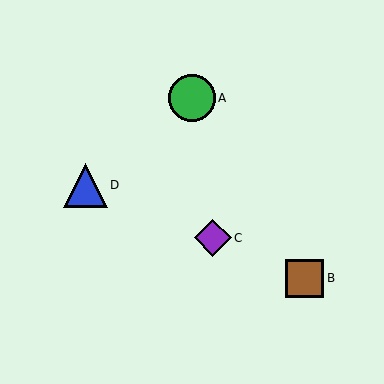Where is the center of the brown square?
The center of the brown square is at (305, 278).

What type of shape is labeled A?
Shape A is a green circle.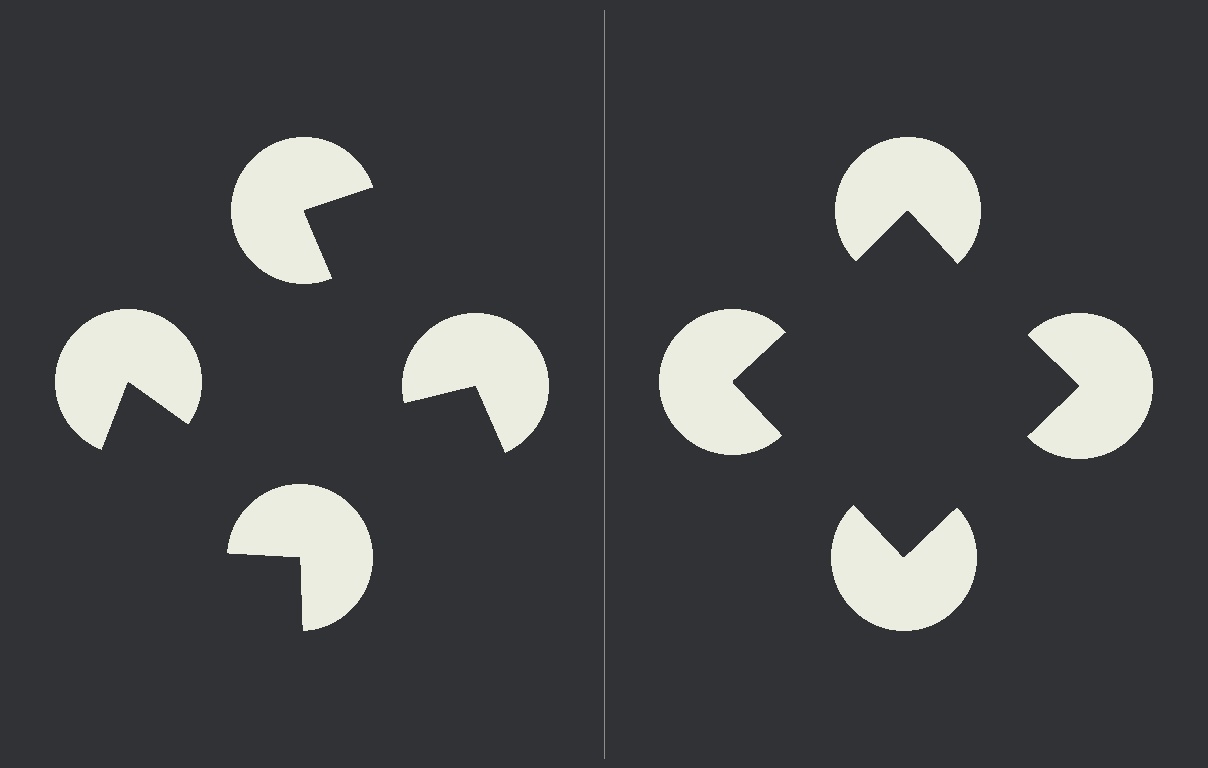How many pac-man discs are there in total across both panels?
8 — 4 on each side.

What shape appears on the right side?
An illusory square.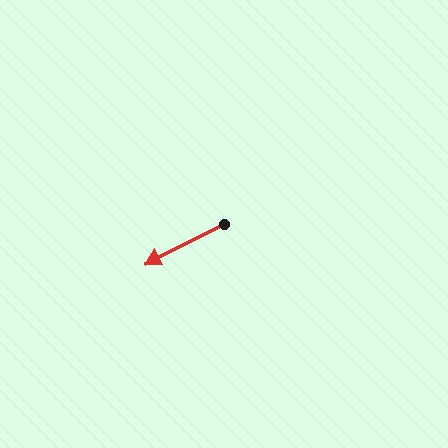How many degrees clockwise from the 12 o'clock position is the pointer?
Approximately 243 degrees.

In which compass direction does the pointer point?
Southwest.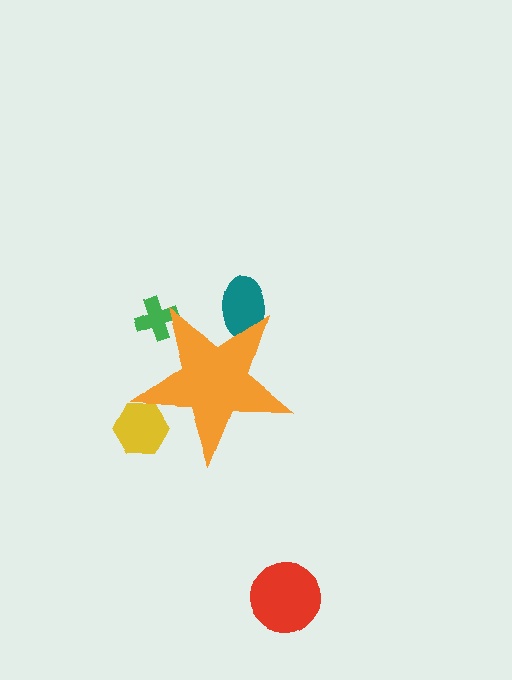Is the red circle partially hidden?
No, the red circle is fully visible.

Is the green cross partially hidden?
Yes, the green cross is partially hidden behind the orange star.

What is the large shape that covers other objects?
An orange star.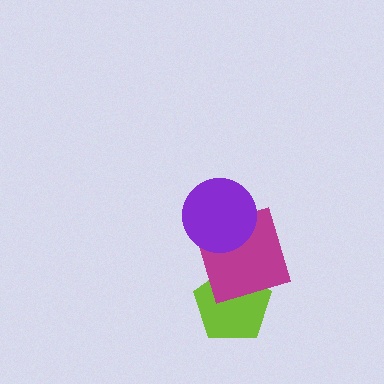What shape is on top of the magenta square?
The purple circle is on top of the magenta square.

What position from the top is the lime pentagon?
The lime pentagon is 3rd from the top.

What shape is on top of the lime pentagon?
The magenta square is on top of the lime pentagon.